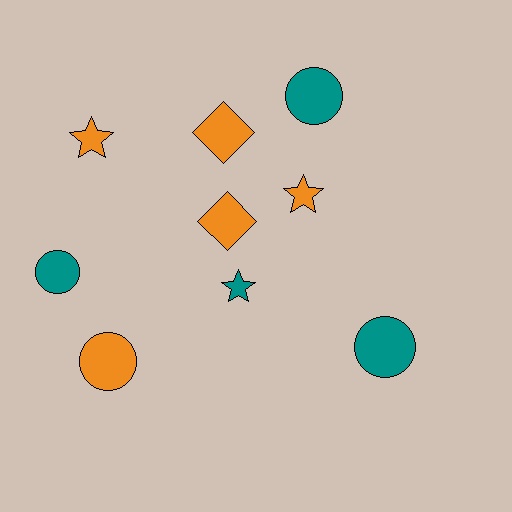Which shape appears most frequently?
Circle, with 4 objects.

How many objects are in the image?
There are 9 objects.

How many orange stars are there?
There are 2 orange stars.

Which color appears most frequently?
Orange, with 5 objects.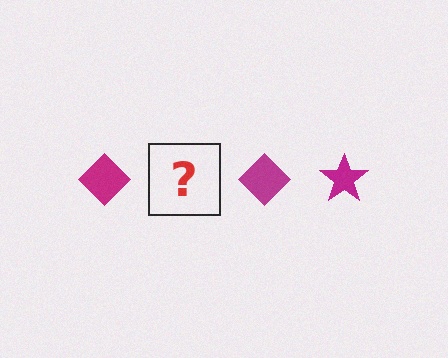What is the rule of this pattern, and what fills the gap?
The rule is that the pattern cycles through diamond, star shapes in magenta. The gap should be filled with a magenta star.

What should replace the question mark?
The question mark should be replaced with a magenta star.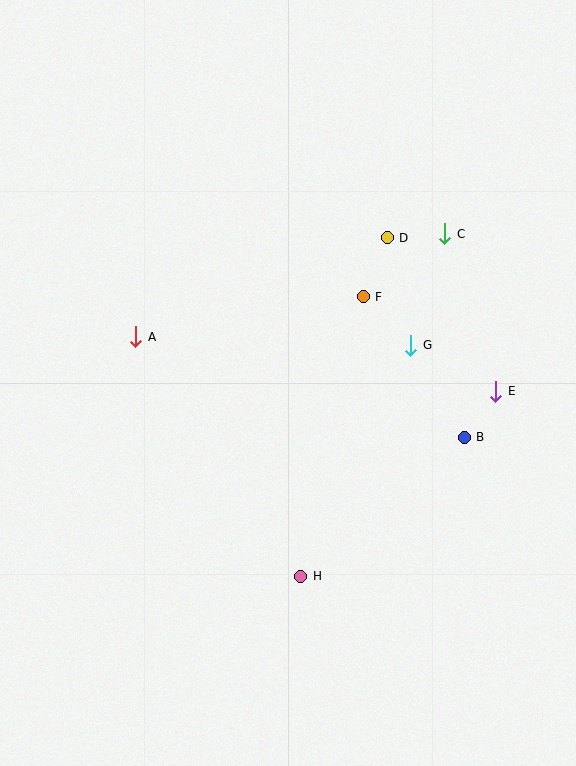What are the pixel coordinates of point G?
Point G is at (411, 345).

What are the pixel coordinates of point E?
Point E is at (496, 391).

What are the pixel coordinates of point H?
Point H is at (301, 576).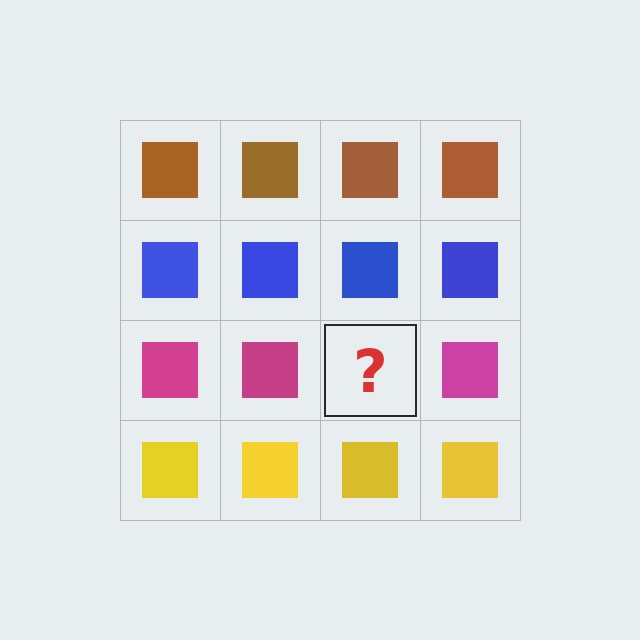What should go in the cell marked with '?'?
The missing cell should contain a magenta square.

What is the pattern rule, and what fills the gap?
The rule is that each row has a consistent color. The gap should be filled with a magenta square.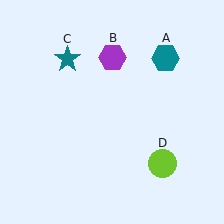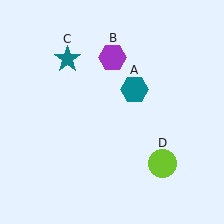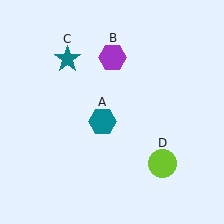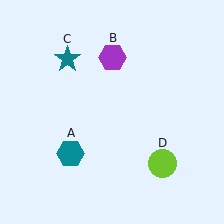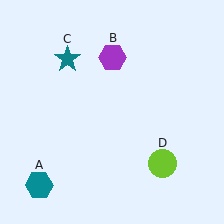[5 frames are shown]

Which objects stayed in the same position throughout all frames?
Purple hexagon (object B) and teal star (object C) and lime circle (object D) remained stationary.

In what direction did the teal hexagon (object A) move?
The teal hexagon (object A) moved down and to the left.